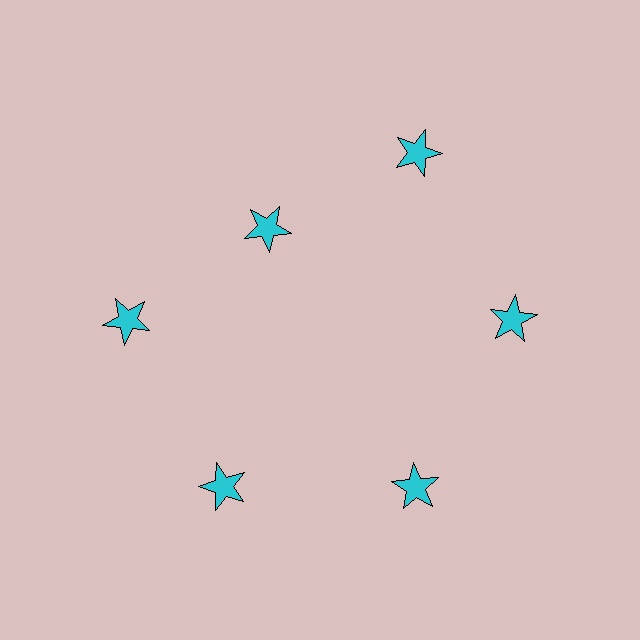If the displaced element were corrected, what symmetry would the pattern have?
It would have 6-fold rotational symmetry — the pattern would map onto itself every 60 degrees.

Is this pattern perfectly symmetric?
No. The 6 cyan stars are arranged in a ring, but one element near the 11 o'clock position is pulled inward toward the center, breaking the 6-fold rotational symmetry.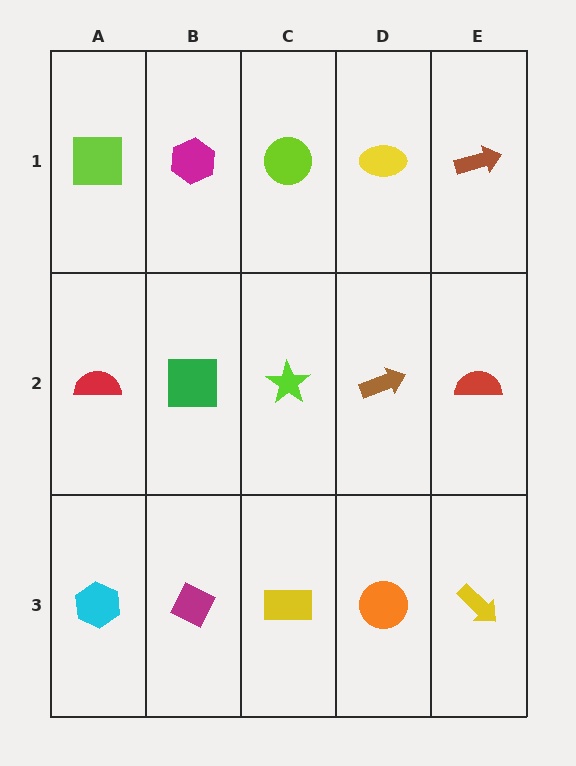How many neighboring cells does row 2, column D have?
4.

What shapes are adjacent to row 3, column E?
A red semicircle (row 2, column E), an orange circle (row 3, column D).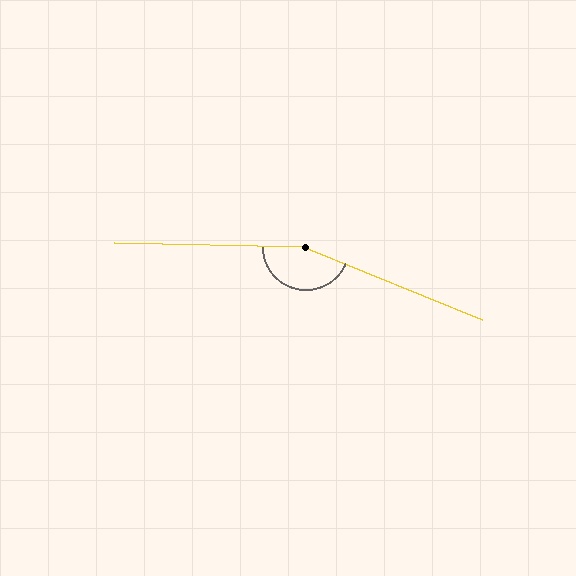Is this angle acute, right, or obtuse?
It is obtuse.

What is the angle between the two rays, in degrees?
Approximately 159 degrees.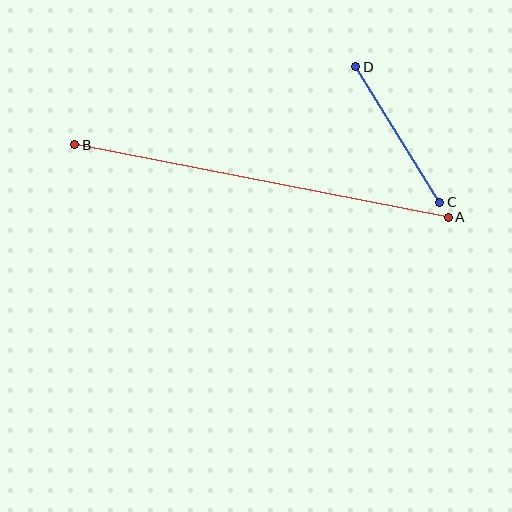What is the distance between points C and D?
The distance is approximately 159 pixels.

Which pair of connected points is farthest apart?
Points A and B are farthest apart.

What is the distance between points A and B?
The distance is approximately 380 pixels.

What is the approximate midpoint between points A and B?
The midpoint is at approximately (261, 181) pixels.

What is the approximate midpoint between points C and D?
The midpoint is at approximately (398, 134) pixels.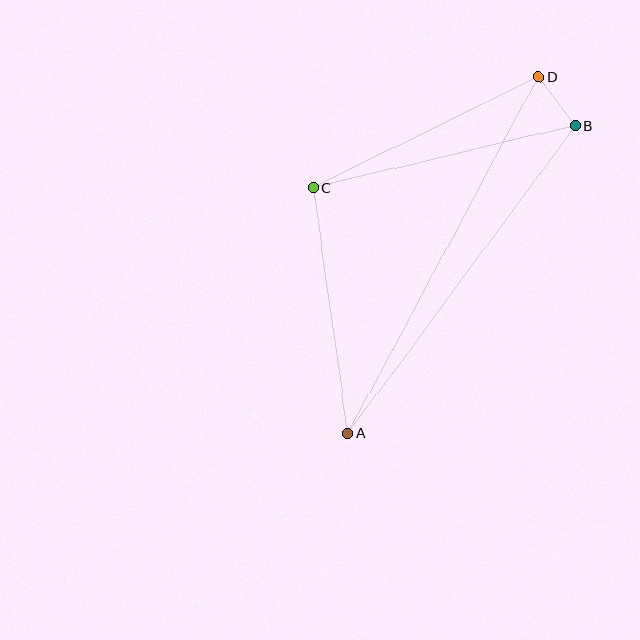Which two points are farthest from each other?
Points A and D are farthest from each other.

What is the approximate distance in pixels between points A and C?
The distance between A and C is approximately 248 pixels.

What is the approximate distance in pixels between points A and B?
The distance between A and B is approximately 383 pixels.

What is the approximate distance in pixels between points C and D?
The distance between C and D is approximately 251 pixels.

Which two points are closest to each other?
Points B and D are closest to each other.